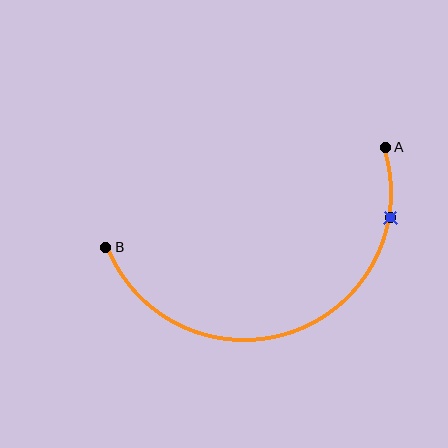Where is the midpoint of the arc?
The arc midpoint is the point on the curve farthest from the straight line joining A and B. It sits below that line.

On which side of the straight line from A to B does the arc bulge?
The arc bulges below the straight line connecting A and B.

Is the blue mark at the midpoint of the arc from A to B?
No. The blue mark lies on the arc but is closer to endpoint A. The arc midpoint would be at the point on the curve equidistant along the arc from both A and B.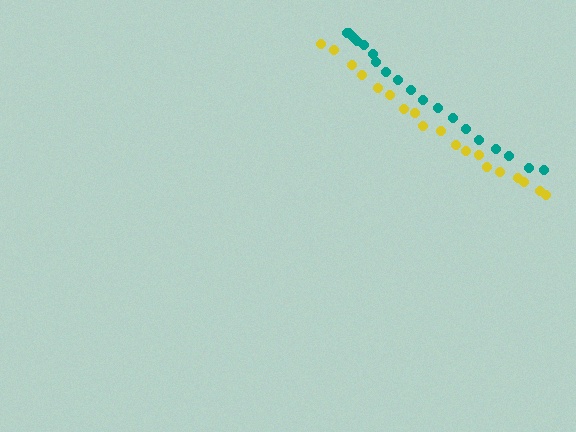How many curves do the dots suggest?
There are 2 distinct paths.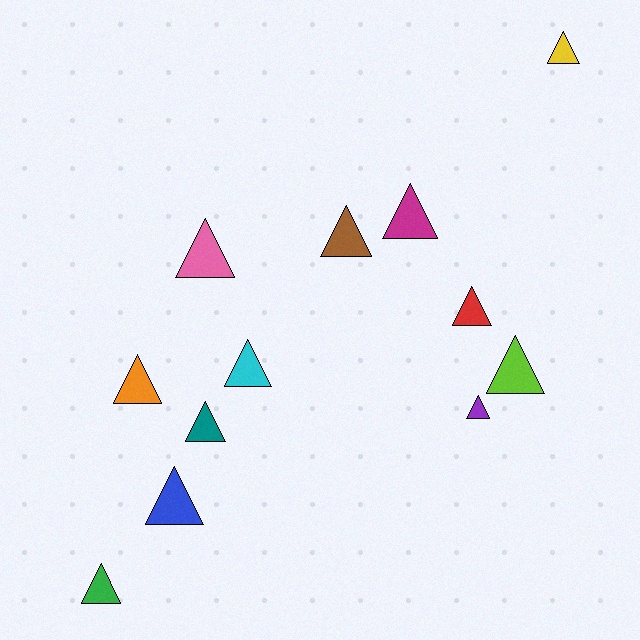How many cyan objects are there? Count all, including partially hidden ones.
There is 1 cyan object.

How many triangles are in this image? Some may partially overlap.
There are 12 triangles.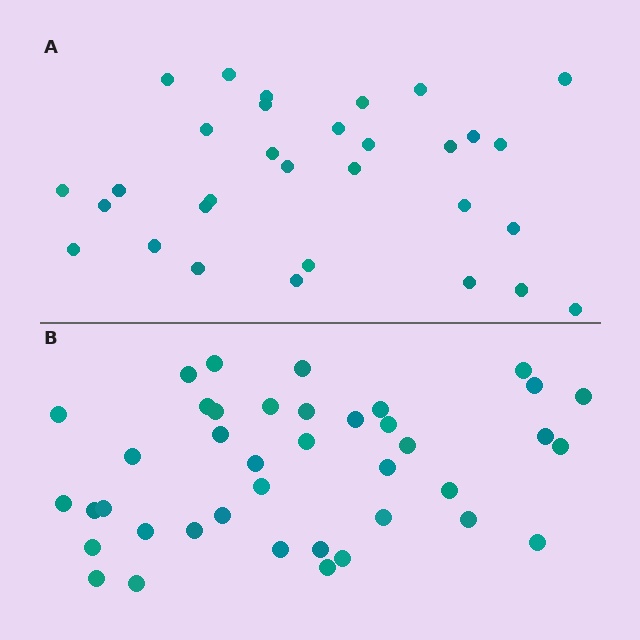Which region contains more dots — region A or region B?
Region B (the bottom region) has more dots.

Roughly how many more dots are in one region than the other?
Region B has roughly 8 or so more dots than region A.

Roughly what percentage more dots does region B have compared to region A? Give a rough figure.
About 30% more.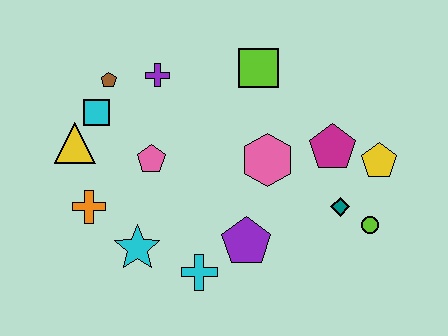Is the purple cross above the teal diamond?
Yes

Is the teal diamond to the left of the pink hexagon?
No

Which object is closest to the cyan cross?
The purple pentagon is closest to the cyan cross.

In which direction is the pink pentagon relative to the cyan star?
The pink pentagon is above the cyan star.